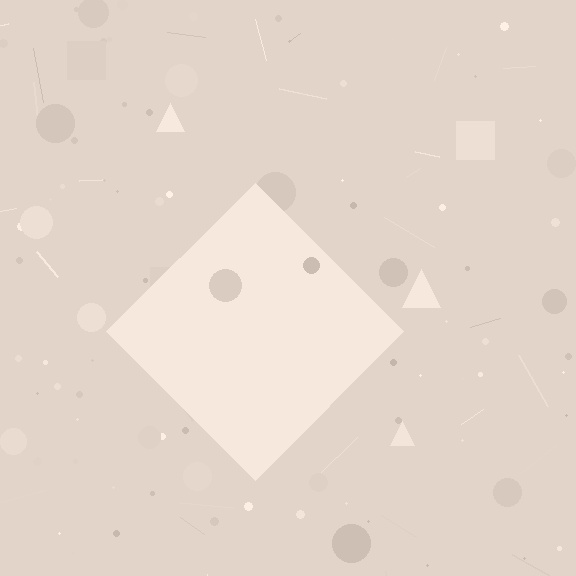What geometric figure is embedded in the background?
A diamond is embedded in the background.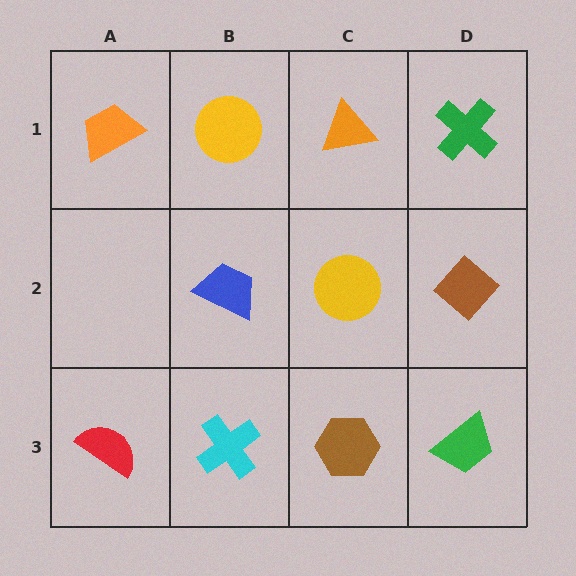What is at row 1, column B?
A yellow circle.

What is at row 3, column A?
A red semicircle.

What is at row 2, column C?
A yellow circle.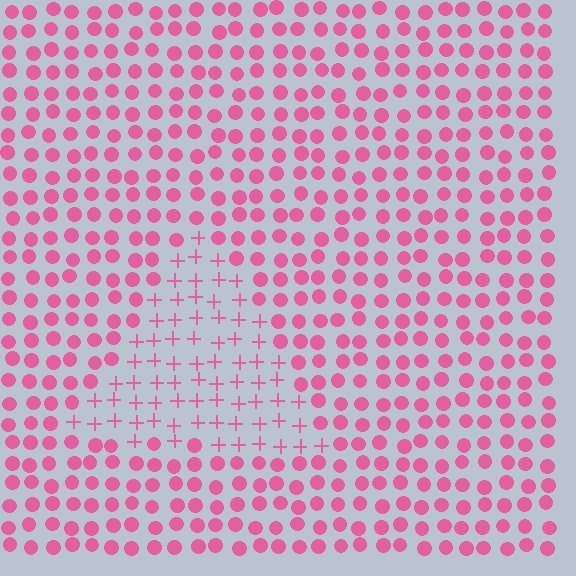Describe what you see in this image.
The image is filled with small pink elements arranged in a uniform grid. A triangle-shaped region contains plus signs, while the surrounding area contains circles. The boundary is defined purely by the change in element shape.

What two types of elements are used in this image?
The image uses plus signs inside the triangle region and circles outside it.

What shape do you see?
I see a triangle.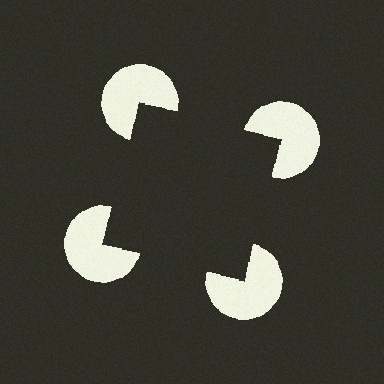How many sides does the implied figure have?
4 sides.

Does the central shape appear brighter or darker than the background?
It typically appears slightly darker than the background, even though no actual brightness change is drawn.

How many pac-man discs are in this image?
There are 4 — one at each vertex of the illusory square.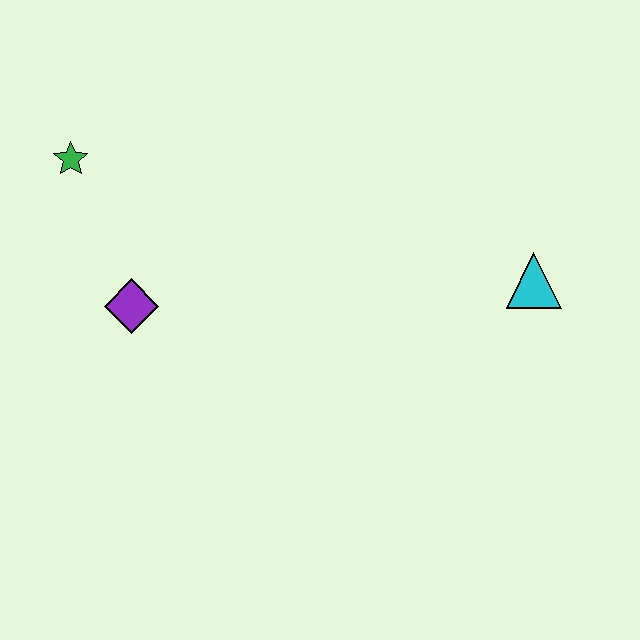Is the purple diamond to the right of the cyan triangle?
No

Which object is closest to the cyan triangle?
The purple diamond is closest to the cyan triangle.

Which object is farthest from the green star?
The cyan triangle is farthest from the green star.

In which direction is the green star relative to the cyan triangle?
The green star is to the left of the cyan triangle.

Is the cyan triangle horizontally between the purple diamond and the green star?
No